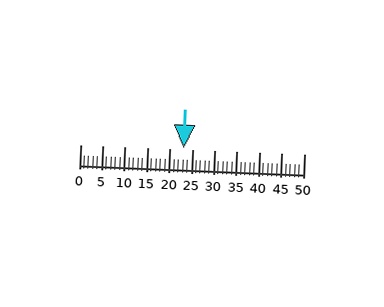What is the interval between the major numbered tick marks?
The major tick marks are spaced 5 units apart.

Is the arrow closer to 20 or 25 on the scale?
The arrow is closer to 25.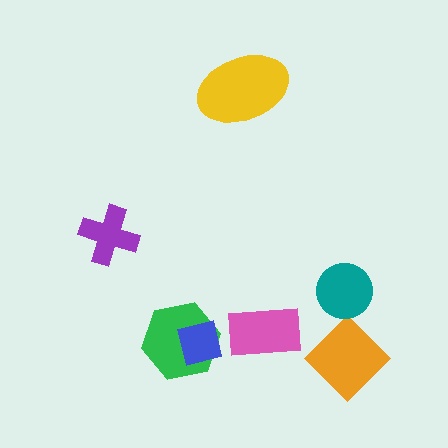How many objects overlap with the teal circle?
0 objects overlap with the teal circle.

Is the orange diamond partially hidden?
No, no other shape covers it.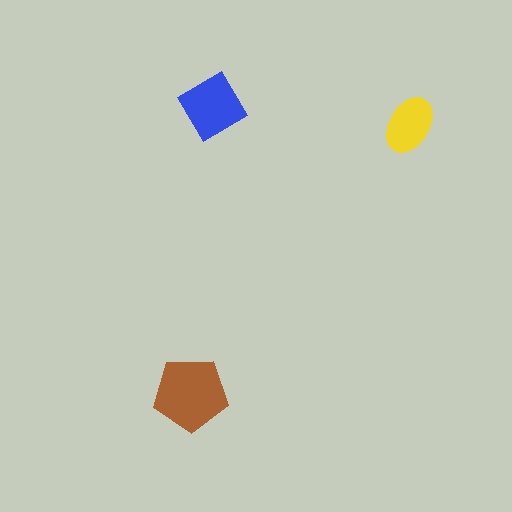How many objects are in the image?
There are 3 objects in the image.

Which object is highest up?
The blue diamond is topmost.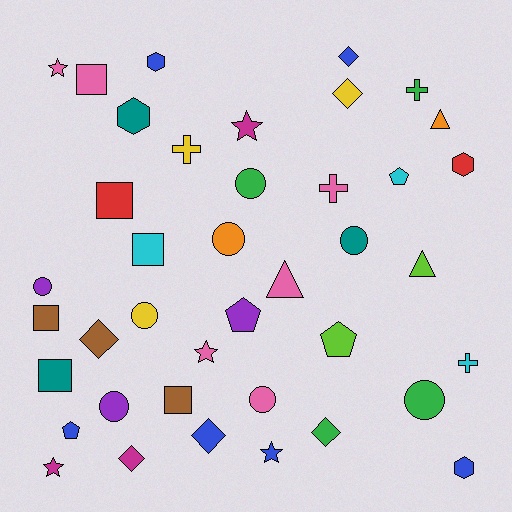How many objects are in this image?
There are 40 objects.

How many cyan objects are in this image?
There are 3 cyan objects.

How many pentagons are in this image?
There are 4 pentagons.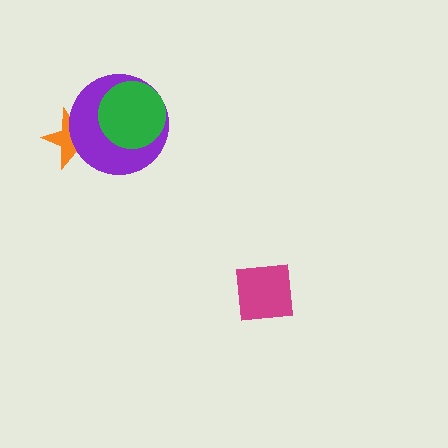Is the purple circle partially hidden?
Yes, it is partially covered by another shape.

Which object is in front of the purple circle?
The green circle is in front of the purple circle.